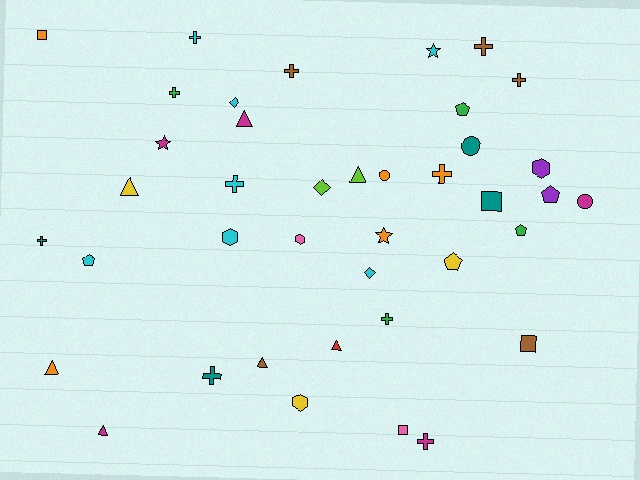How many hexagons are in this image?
There are 4 hexagons.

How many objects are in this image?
There are 40 objects.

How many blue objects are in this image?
There are no blue objects.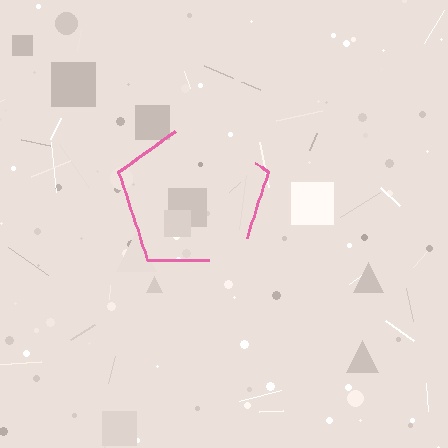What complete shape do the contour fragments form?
The contour fragments form a pentagon.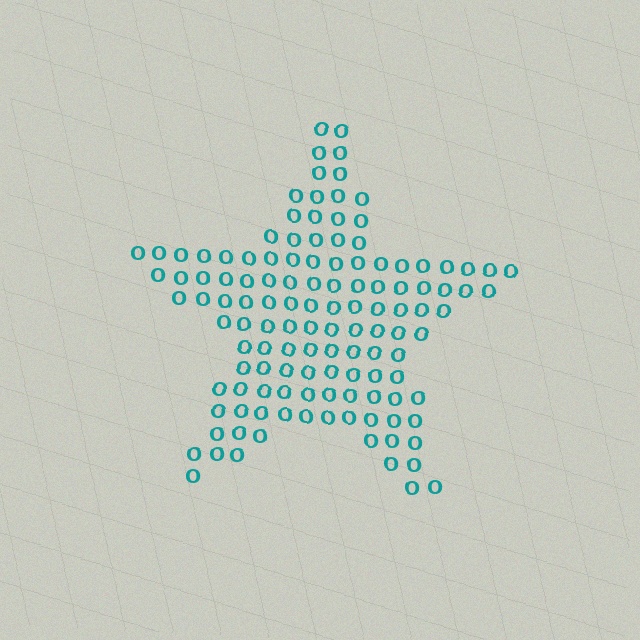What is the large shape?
The large shape is a star.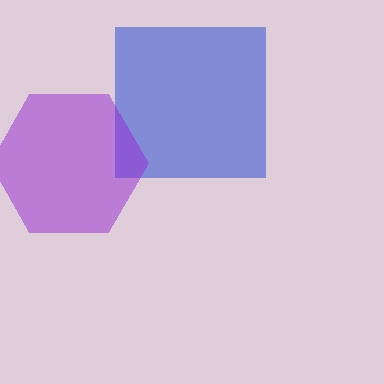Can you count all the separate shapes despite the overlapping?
Yes, there are 2 separate shapes.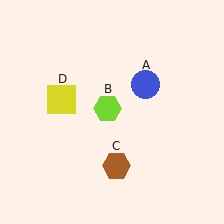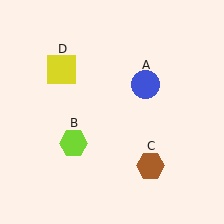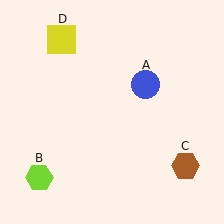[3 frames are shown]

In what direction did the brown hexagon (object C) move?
The brown hexagon (object C) moved right.